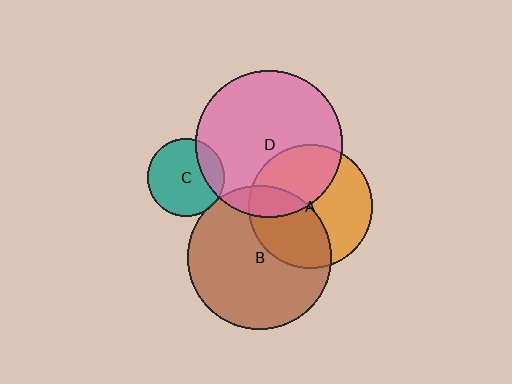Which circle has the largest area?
Circle D (pink).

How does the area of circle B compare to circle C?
Approximately 3.4 times.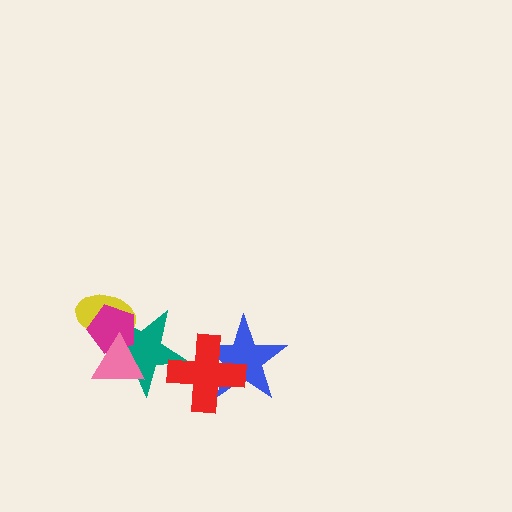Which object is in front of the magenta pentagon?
The pink triangle is in front of the magenta pentagon.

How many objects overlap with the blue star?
1 object overlaps with the blue star.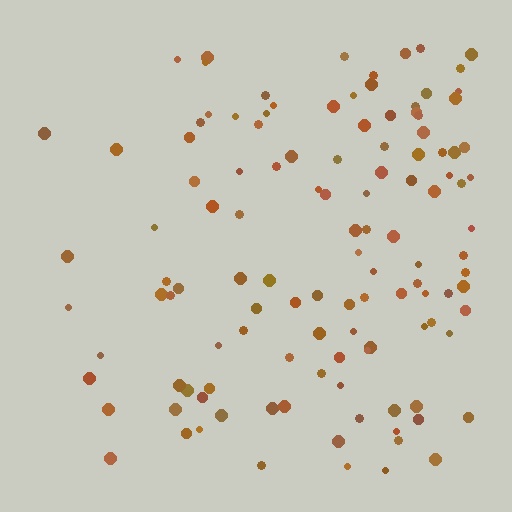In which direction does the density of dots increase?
From left to right, with the right side densest.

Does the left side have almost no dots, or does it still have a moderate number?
Still a moderate number, just noticeably fewer than the right.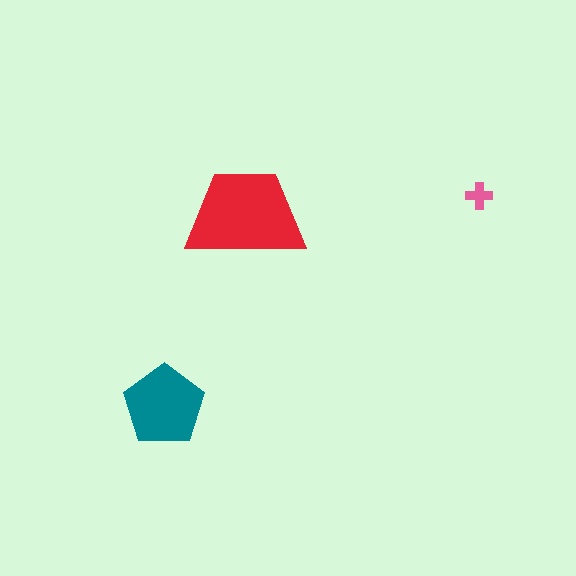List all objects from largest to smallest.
The red trapezoid, the teal pentagon, the pink cross.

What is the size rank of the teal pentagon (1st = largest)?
2nd.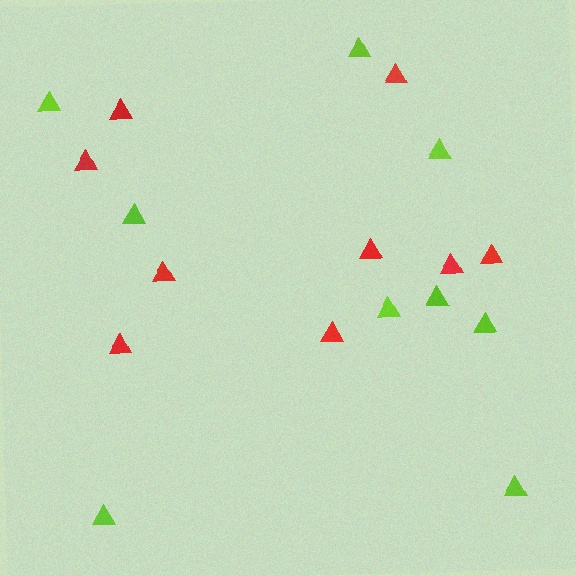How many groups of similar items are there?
There are 2 groups: one group of red triangles (9) and one group of lime triangles (9).